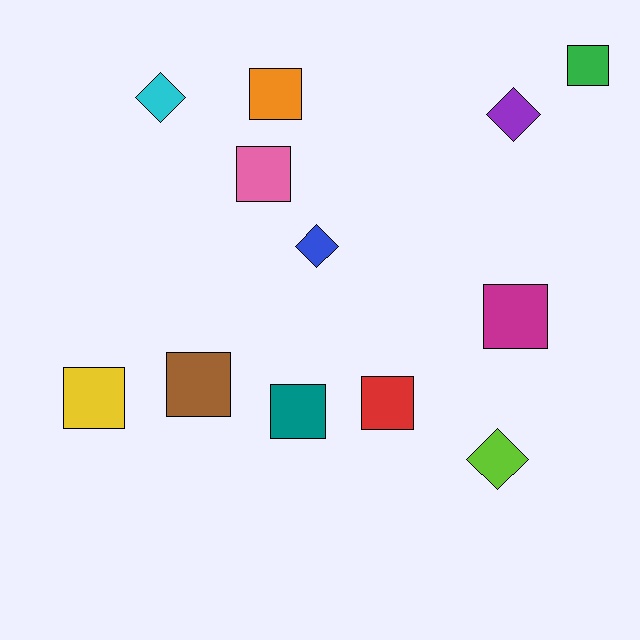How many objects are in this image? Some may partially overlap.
There are 12 objects.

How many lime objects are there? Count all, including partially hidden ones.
There is 1 lime object.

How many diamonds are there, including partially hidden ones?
There are 4 diamonds.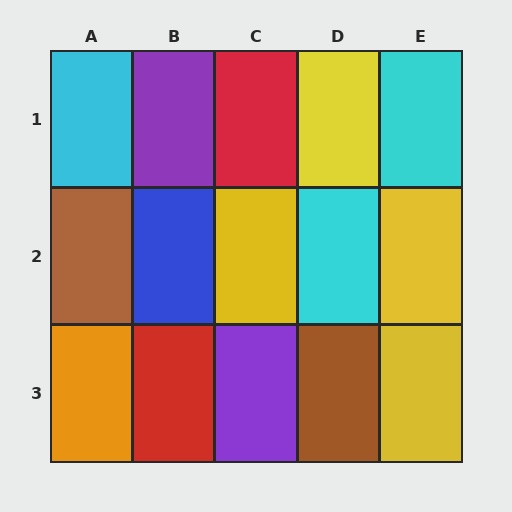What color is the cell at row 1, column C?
Red.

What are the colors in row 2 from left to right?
Brown, blue, yellow, cyan, yellow.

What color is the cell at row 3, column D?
Brown.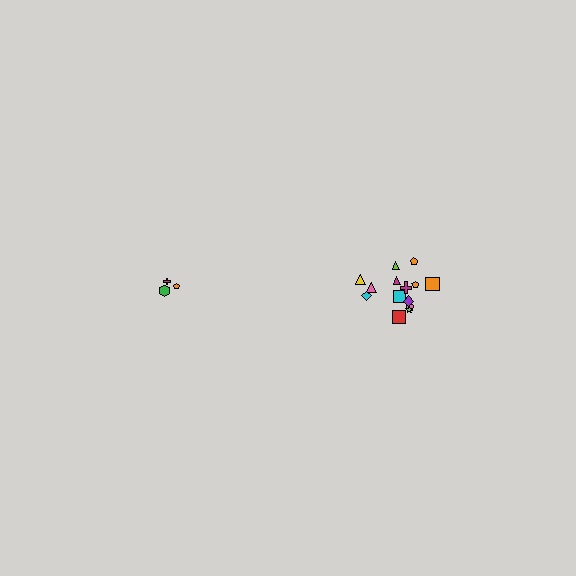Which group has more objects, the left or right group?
The right group.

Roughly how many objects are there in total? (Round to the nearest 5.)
Roughly 20 objects in total.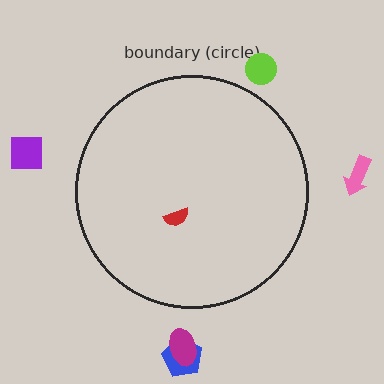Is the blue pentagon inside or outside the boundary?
Outside.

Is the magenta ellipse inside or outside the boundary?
Outside.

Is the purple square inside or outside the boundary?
Outside.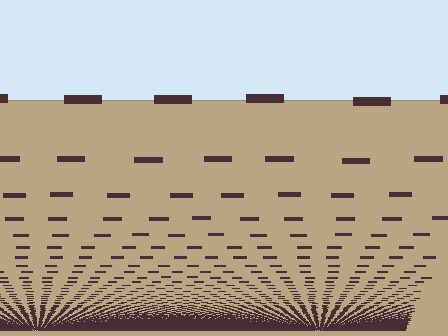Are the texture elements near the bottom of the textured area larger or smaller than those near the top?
Smaller. The gradient is inverted — elements near the bottom are smaller and denser.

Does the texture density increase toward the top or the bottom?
Density increases toward the bottom.